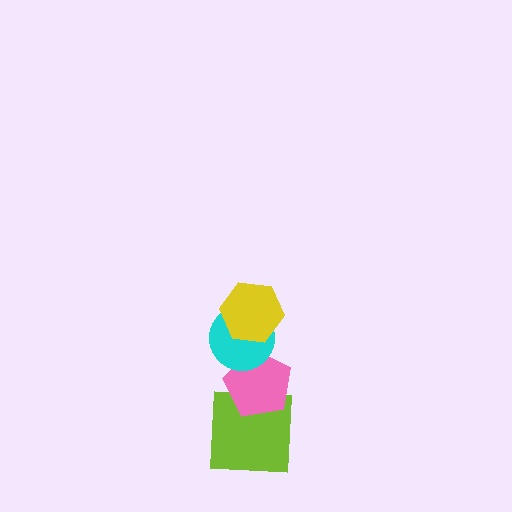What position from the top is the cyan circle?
The cyan circle is 2nd from the top.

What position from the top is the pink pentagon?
The pink pentagon is 3rd from the top.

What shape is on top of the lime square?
The pink pentagon is on top of the lime square.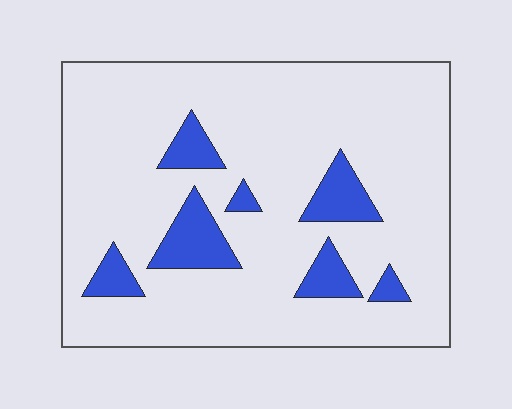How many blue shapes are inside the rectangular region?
7.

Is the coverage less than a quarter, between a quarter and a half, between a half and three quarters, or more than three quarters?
Less than a quarter.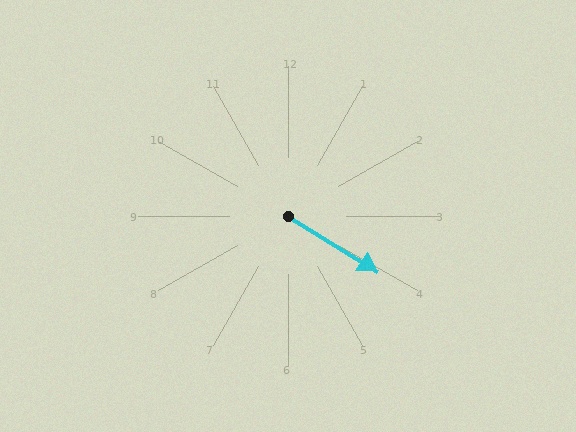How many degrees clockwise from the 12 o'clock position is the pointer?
Approximately 122 degrees.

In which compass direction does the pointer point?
Southeast.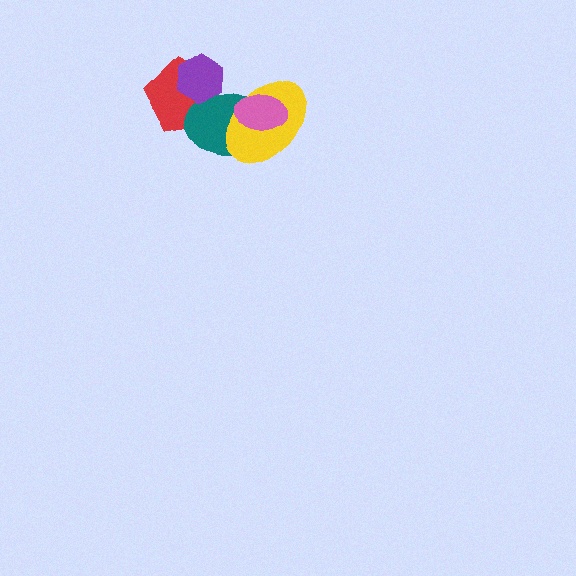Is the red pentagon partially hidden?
Yes, it is partially covered by another shape.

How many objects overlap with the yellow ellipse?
2 objects overlap with the yellow ellipse.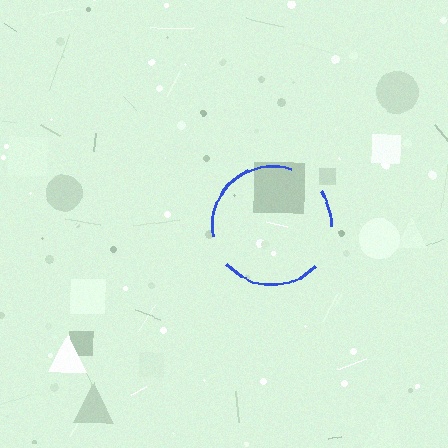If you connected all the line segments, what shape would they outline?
They would outline a circle.